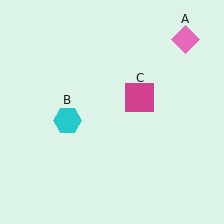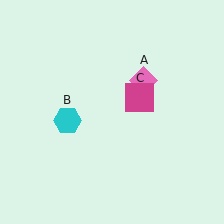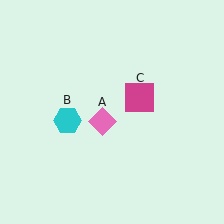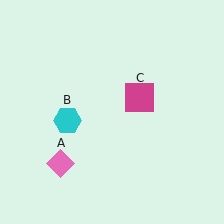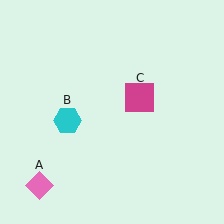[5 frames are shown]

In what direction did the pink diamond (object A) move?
The pink diamond (object A) moved down and to the left.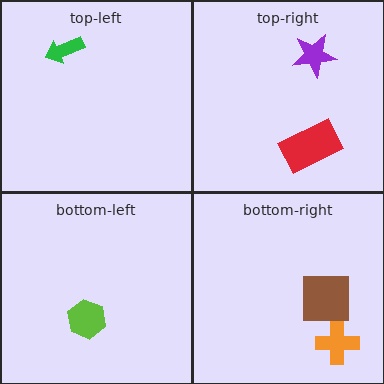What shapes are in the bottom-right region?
The orange cross, the brown square.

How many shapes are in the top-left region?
1.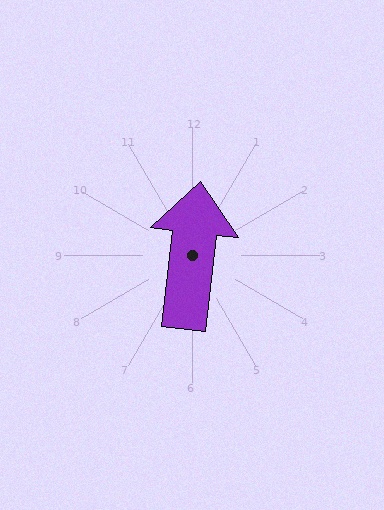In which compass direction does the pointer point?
North.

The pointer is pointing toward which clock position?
Roughly 12 o'clock.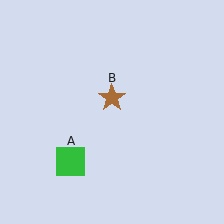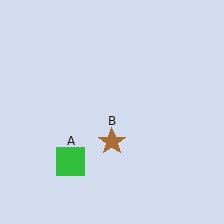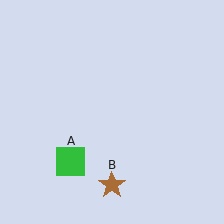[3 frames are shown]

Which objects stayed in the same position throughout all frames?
Green square (object A) remained stationary.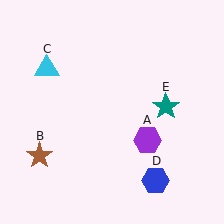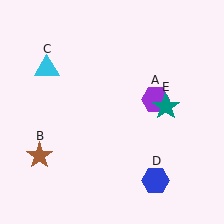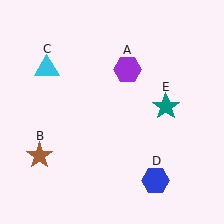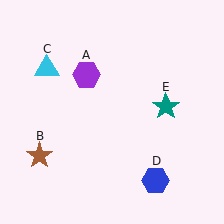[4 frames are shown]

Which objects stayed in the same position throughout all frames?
Brown star (object B) and cyan triangle (object C) and blue hexagon (object D) and teal star (object E) remained stationary.